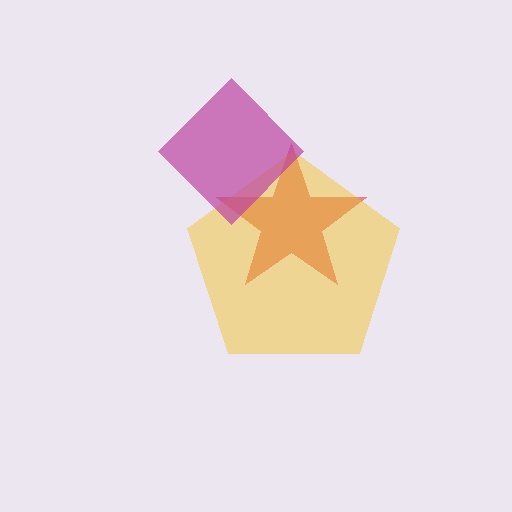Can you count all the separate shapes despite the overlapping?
Yes, there are 3 separate shapes.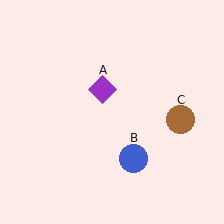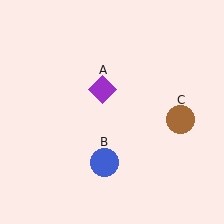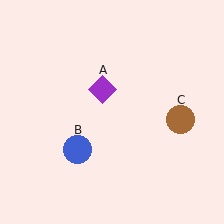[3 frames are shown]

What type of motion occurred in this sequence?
The blue circle (object B) rotated clockwise around the center of the scene.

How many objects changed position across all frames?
1 object changed position: blue circle (object B).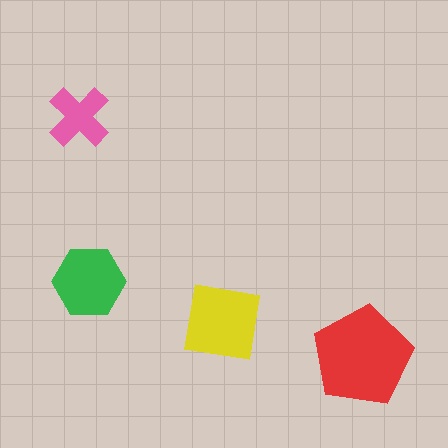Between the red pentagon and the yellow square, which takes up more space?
The red pentagon.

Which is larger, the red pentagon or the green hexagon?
The red pentagon.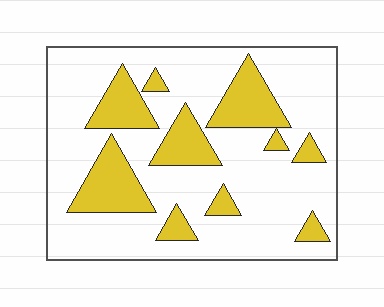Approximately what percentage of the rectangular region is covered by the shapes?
Approximately 25%.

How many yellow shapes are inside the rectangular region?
10.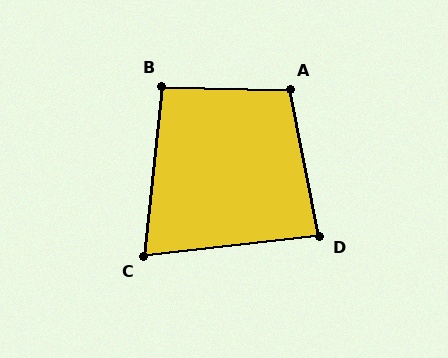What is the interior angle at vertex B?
Approximately 95 degrees (approximately right).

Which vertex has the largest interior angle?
A, at approximately 103 degrees.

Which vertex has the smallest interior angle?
C, at approximately 77 degrees.